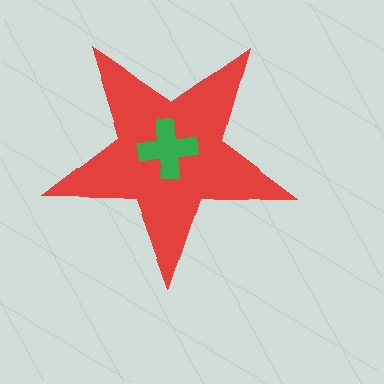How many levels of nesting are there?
2.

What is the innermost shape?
The green cross.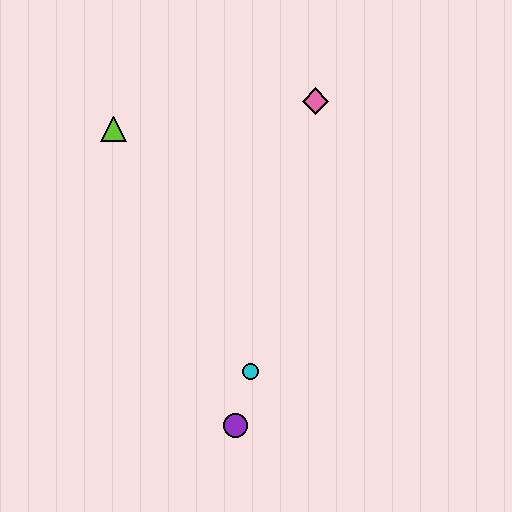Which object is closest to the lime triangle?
The pink diamond is closest to the lime triangle.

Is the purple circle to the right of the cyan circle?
No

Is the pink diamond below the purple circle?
No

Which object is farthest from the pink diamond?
The purple circle is farthest from the pink diamond.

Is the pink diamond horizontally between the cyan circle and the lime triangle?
No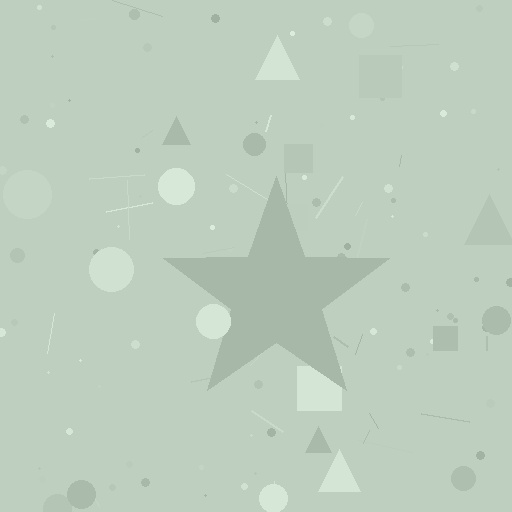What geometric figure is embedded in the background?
A star is embedded in the background.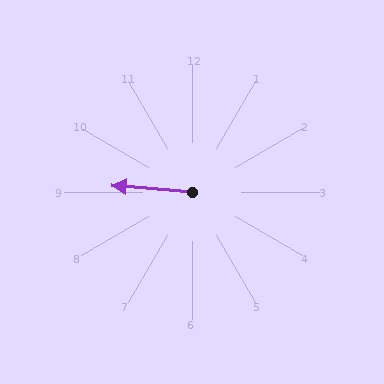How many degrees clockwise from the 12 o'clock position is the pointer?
Approximately 275 degrees.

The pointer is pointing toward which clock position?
Roughly 9 o'clock.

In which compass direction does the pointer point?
West.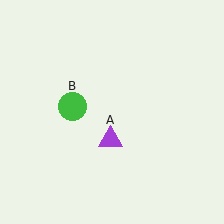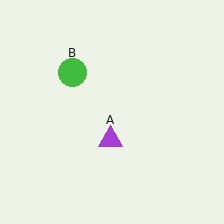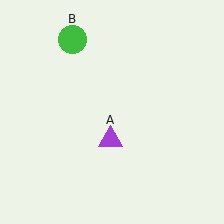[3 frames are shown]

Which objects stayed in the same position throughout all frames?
Purple triangle (object A) remained stationary.